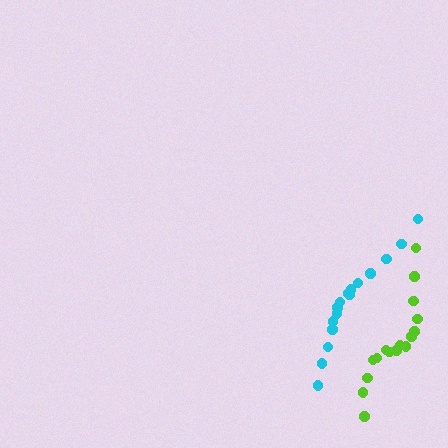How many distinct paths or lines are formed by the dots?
There are 2 distinct paths.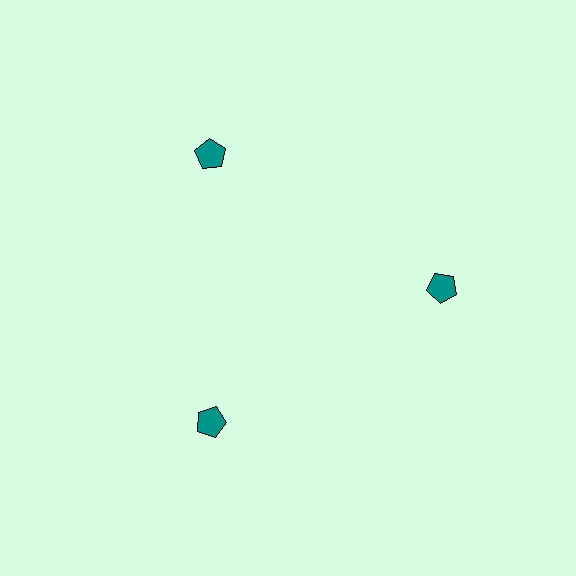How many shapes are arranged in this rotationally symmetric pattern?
There are 3 shapes, arranged in 3 groups of 1.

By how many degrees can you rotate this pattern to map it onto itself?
The pattern maps onto itself every 120 degrees of rotation.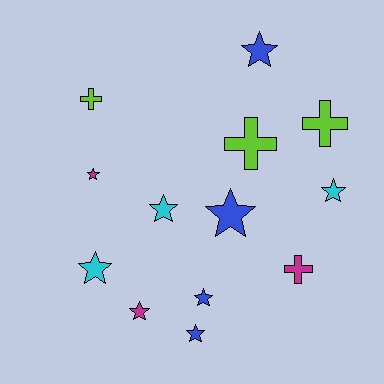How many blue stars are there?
There are 4 blue stars.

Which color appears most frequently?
Blue, with 4 objects.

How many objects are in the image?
There are 13 objects.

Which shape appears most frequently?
Star, with 9 objects.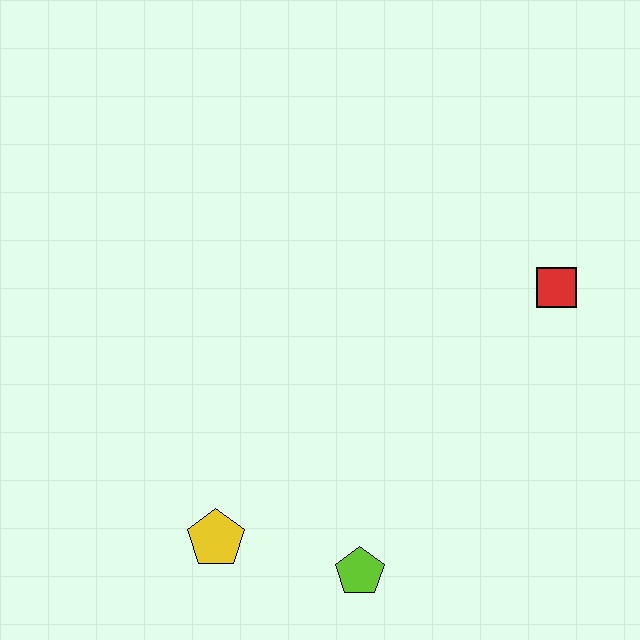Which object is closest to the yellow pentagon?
The lime pentagon is closest to the yellow pentagon.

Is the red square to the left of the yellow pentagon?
No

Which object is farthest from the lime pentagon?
The red square is farthest from the lime pentagon.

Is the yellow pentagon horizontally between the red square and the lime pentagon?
No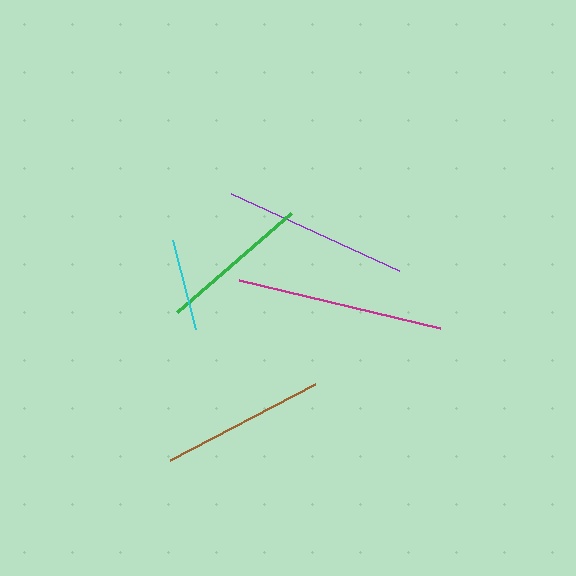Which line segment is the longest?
The magenta line is the longest at approximately 207 pixels.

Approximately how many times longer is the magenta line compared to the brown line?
The magenta line is approximately 1.3 times the length of the brown line.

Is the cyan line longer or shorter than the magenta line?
The magenta line is longer than the cyan line.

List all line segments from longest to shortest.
From longest to shortest: magenta, purple, brown, green, cyan.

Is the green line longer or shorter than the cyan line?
The green line is longer than the cyan line.